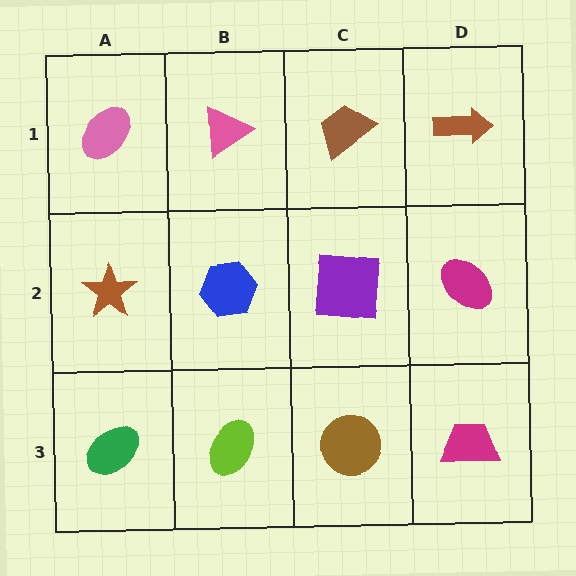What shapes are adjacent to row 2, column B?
A pink triangle (row 1, column B), a lime ellipse (row 3, column B), a brown star (row 2, column A), a purple square (row 2, column C).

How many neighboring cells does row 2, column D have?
3.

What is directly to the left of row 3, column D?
A brown circle.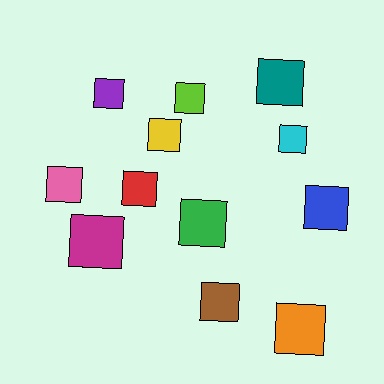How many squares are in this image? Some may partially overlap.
There are 12 squares.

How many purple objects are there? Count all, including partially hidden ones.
There is 1 purple object.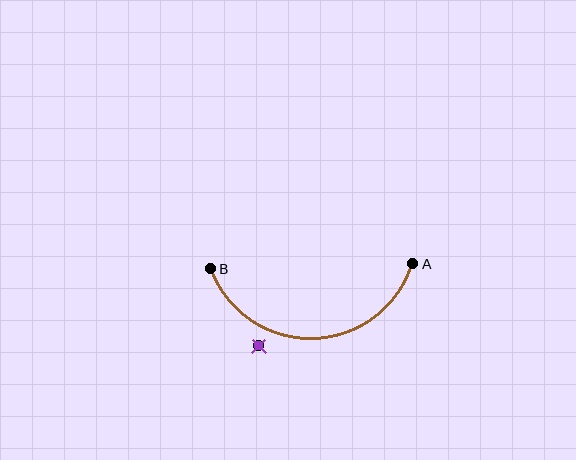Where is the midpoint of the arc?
The arc midpoint is the point on the curve farthest from the straight line joining A and B. It sits below that line.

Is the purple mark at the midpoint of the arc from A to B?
No — the purple mark does not lie on the arc at all. It sits slightly outside the curve.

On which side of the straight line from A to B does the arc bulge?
The arc bulges below the straight line connecting A and B.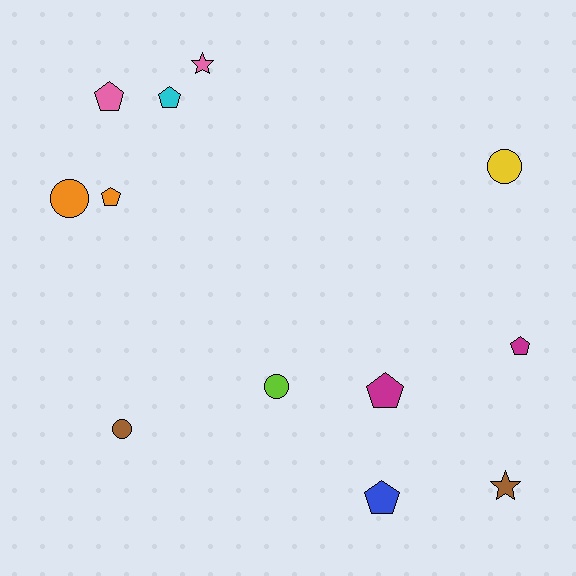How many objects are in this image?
There are 12 objects.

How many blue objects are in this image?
There is 1 blue object.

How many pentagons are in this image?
There are 6 pentagons.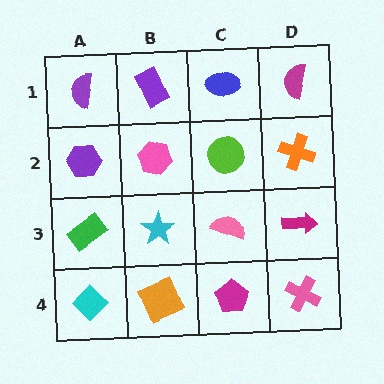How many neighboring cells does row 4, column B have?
3.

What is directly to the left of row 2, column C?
A pink hexagon.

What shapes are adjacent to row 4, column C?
A pink semicircle (row 3, column C), an orange square (row 4, column B), a pink cross (row 4, column D).